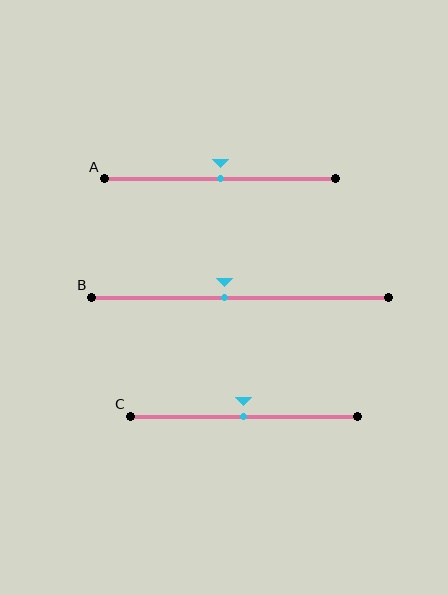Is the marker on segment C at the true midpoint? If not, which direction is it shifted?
Yes, the marker on segment C is at the true midpoint.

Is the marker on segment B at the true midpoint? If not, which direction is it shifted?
No, the marker on segment B is shifted to the left by about 5% of the segment length.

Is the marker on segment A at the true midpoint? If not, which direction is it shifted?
Yes, the marker on segment A is at the true midpoint.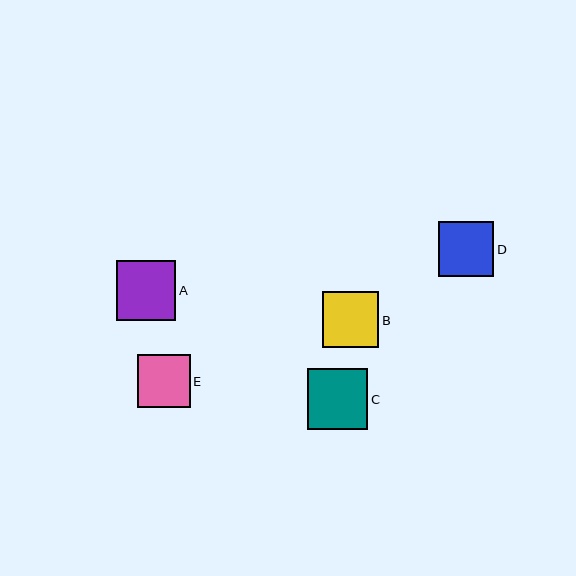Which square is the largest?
Square C is the largest with a size of approximately 61 pixels.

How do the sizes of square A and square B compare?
Square A and square B are approximately the same size.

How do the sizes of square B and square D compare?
Square B and square D are approximately the same size.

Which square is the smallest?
Square E is the smallest with a size of approximately 53 pixels.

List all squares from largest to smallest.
From largest to smallest: C, A, B, D, E.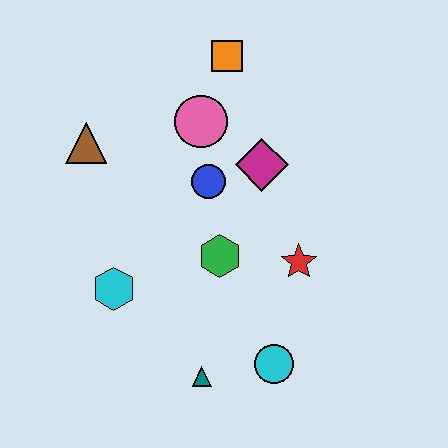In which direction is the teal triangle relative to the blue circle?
The teal triangle is below the blue circle.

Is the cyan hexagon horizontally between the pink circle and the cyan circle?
No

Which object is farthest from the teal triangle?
The orange square is farthest from the teal triangle.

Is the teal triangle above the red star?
No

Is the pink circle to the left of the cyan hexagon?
No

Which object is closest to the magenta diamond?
The blue circle is closest to the magenta diamond.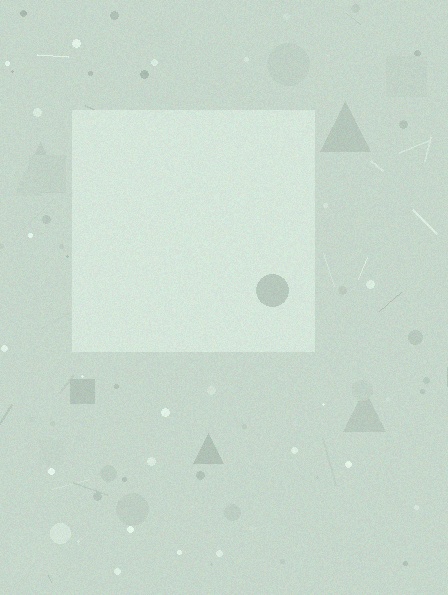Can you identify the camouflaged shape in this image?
The camouflaged shape is a square.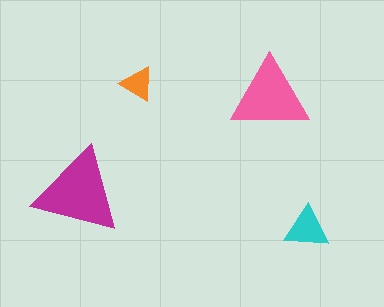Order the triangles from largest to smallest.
the magenta one, the pink one, the cyan one, the orange one.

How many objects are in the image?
There are 4 objects in the image.